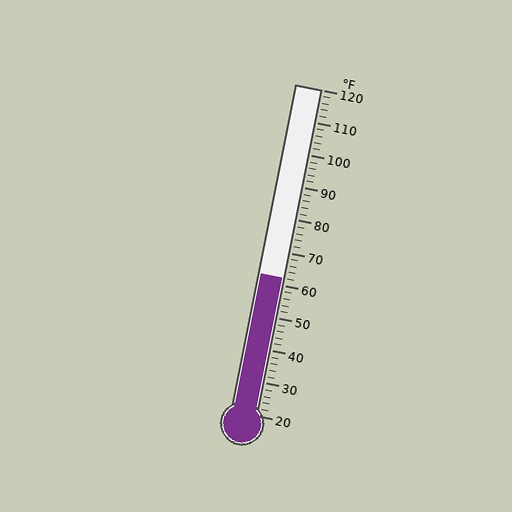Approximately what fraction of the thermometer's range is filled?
The thermometer is filled to approximately 40% of its range.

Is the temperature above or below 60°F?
The temperature is above 60°F.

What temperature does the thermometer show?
The thermometer shows approximately 62°F.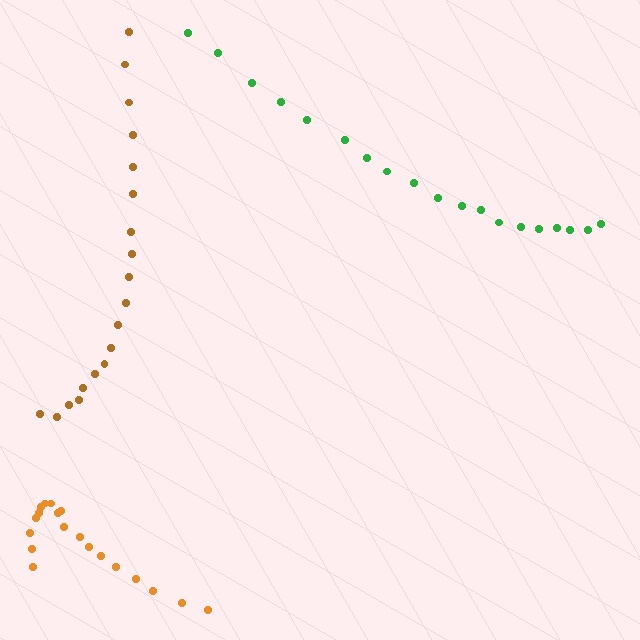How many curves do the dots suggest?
There are 3 distinct paths.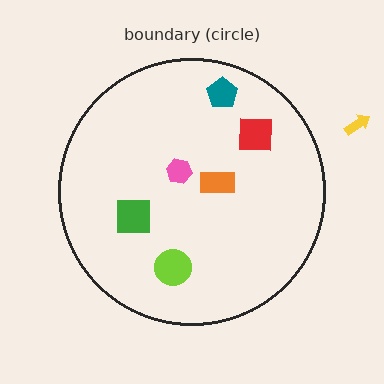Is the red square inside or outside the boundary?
Inside.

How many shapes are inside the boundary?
6 inside, 1 outside.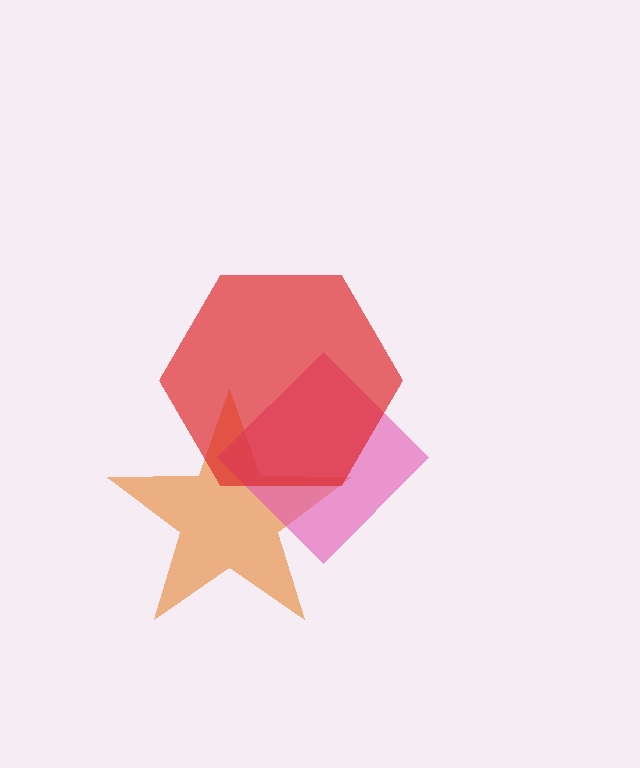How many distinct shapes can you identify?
There are 3 distinct shapes: an orange star, a pink diamond, a red hexagon.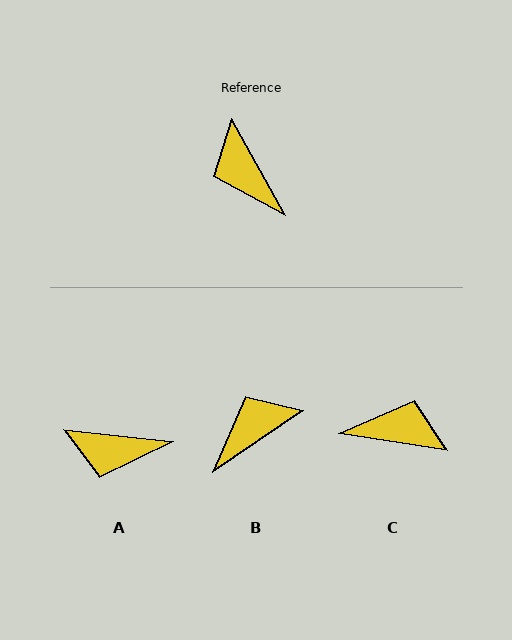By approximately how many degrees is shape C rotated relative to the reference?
Approximately 128 degrees clockwise.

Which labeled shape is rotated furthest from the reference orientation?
C, about 128 degrees away.